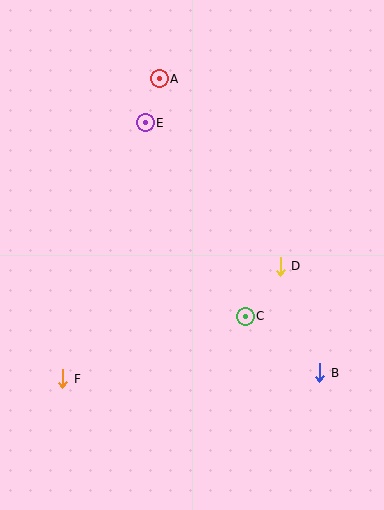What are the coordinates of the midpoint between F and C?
The midpoint between F and C is at (154, 348).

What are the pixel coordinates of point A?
Point A is at (159, 79).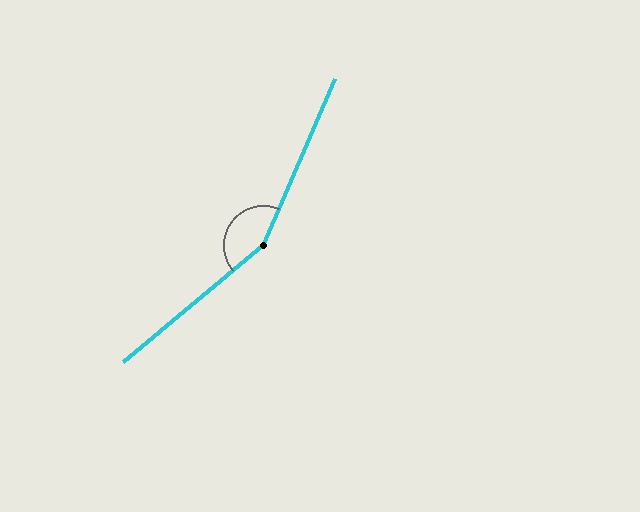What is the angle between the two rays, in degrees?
Approximately 153 degrees.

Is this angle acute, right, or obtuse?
It is obtuse.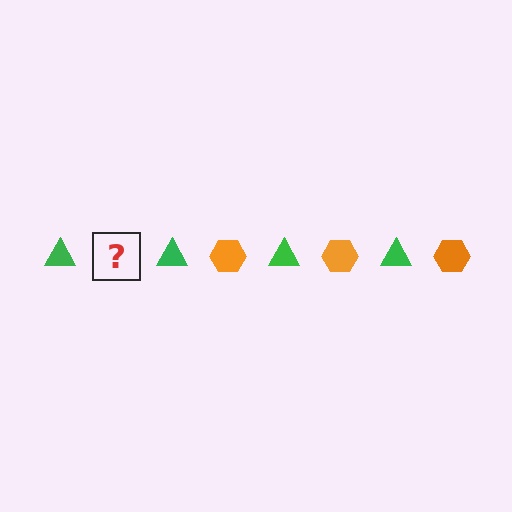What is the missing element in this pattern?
The missing element is an orange hexagon.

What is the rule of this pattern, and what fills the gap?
The rule is that the pattern alternates between green triangle and orange hexagon. The gap should be filled with an orange hexagon.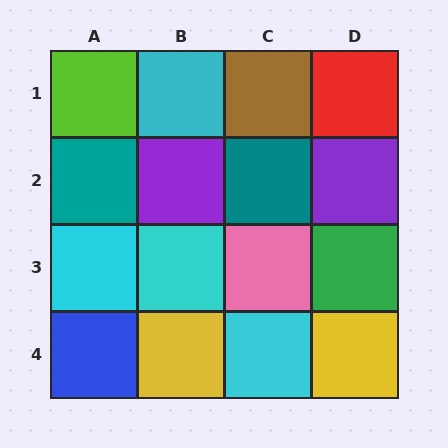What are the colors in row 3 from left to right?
Cyan, cyan, pink, green.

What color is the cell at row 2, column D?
Purple.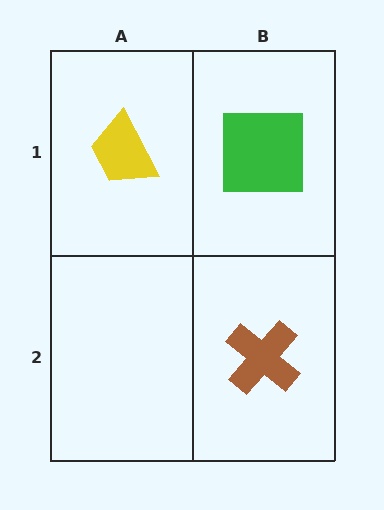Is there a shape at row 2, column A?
No, that cell is empty.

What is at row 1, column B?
A green square.